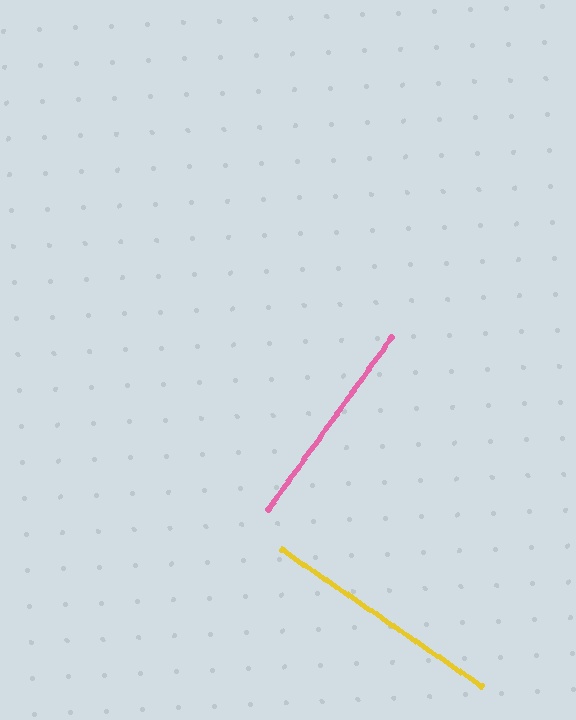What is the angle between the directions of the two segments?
Approximately 89 degrees.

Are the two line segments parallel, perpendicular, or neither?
Perpendicular — they meet at approximately 89°.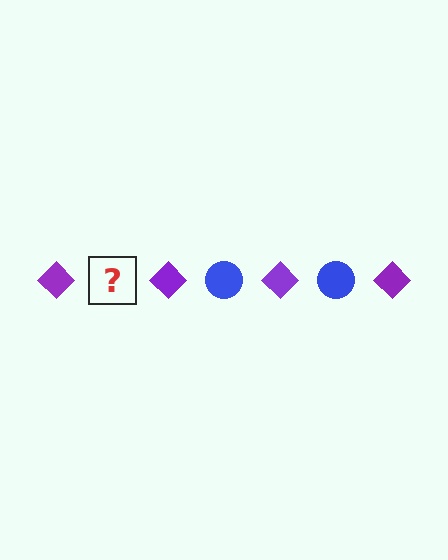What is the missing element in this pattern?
The missing element is a blue circle.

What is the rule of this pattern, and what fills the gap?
The rule is that the pattern alternates between purple diamond and blue circle. The gap should be filled with a blue circle.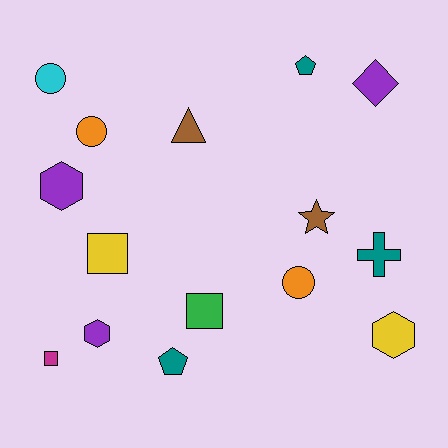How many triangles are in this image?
There is 1 triangle.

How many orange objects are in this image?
There are 2 orange objects.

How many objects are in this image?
There are 15 objects.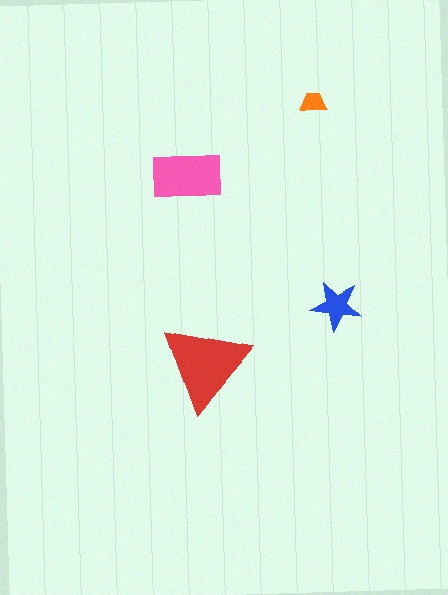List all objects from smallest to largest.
The orange trapezoid, the blue star, the pink rectangle, the red triangle.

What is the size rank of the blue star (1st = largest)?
3rd.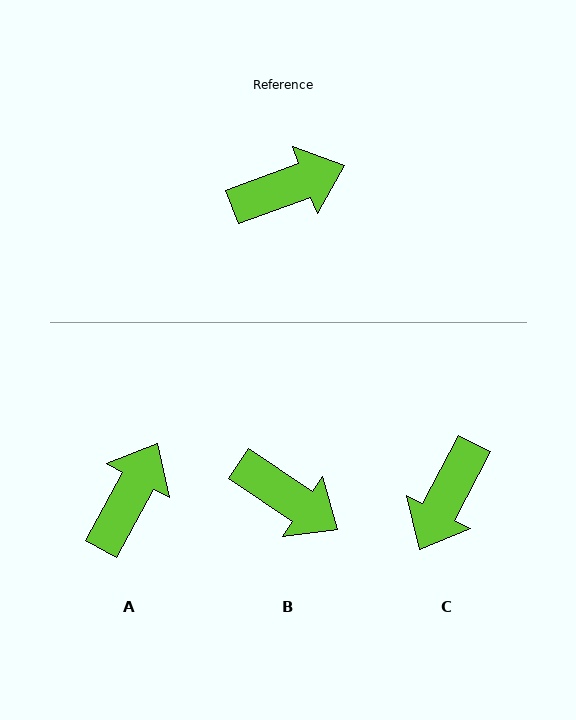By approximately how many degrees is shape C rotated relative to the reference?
Approximately 138 degrees clockwise.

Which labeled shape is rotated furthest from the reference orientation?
C, about 138 degrees away.